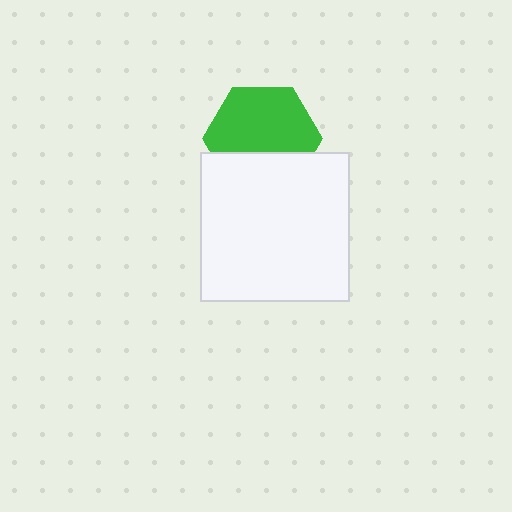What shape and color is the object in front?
The object in front is a white square.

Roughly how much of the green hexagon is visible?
About half of it is visible (roughly 65%).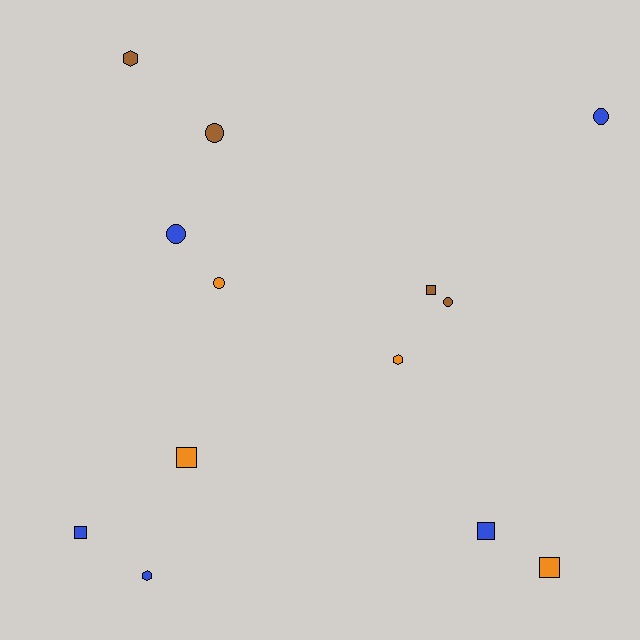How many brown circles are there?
There are 2 brown circles.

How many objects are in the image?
There are 13 objects.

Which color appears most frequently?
Blue, with 5 objects.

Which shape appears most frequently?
Square, with 5 objects.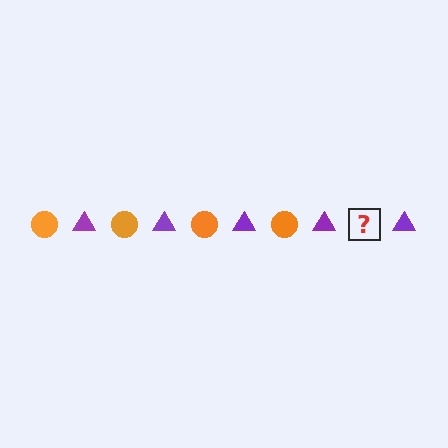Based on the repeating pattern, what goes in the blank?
The blank should be an orange circle.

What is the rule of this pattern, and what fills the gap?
The rule is that the pattern alternates between orange circle and purple triangle. The gap should be filled with an orange circle.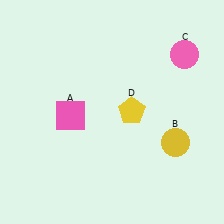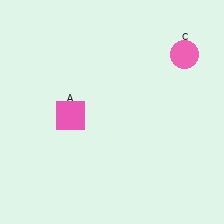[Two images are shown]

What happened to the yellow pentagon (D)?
The yellow pentagon (D) was removed in Image 2. It was in the top-right area of Image 1.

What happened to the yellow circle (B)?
The yellow circle (B) was removed in Image 2. It was in the bottom-right area of Image 1.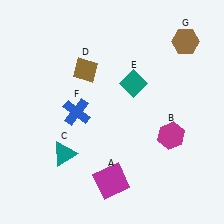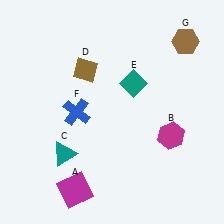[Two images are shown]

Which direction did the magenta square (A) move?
The magenta square (A) moved left.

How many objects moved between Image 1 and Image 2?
1 object moved between the two images.